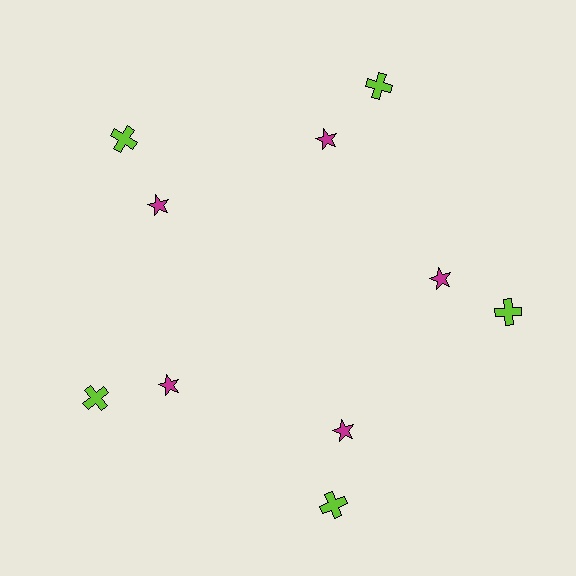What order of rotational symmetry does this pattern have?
This pattern has 5-fold rotational symmetry.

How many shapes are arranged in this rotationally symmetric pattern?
There are 10 shapes, arranged in 5 groups of 2.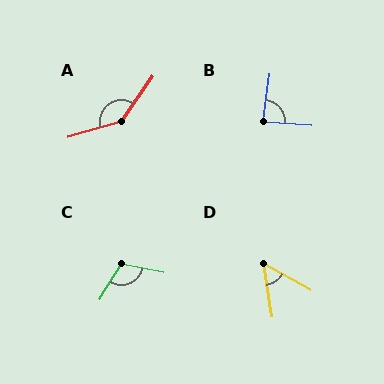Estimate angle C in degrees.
Approximately 110 degrees.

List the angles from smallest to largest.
D (52°), B (86°), C (110°), A (141°).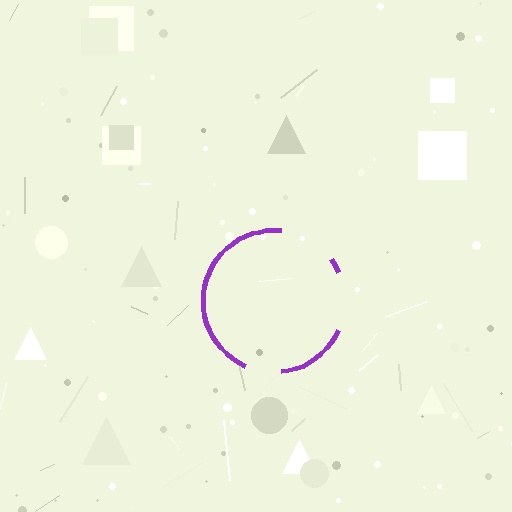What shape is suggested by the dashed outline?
The dashed outline suggests a circle.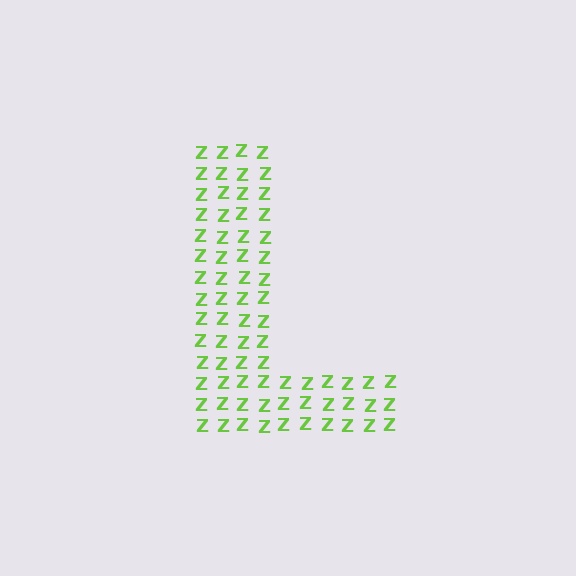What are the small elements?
The small elements are letter Z's.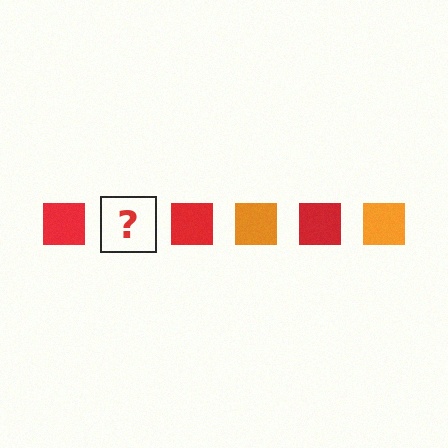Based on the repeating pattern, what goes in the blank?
The blank should be an orange square.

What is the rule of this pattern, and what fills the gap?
The rule is that the pattern cycles through red, orange squares. The gap should be filled with an orange square.